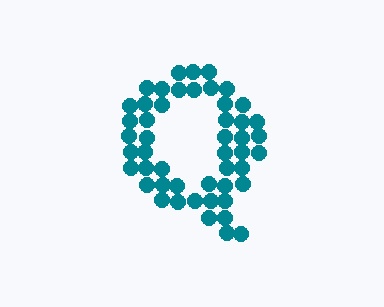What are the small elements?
The small elements are circles.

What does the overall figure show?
The overall figure shows the letter Q.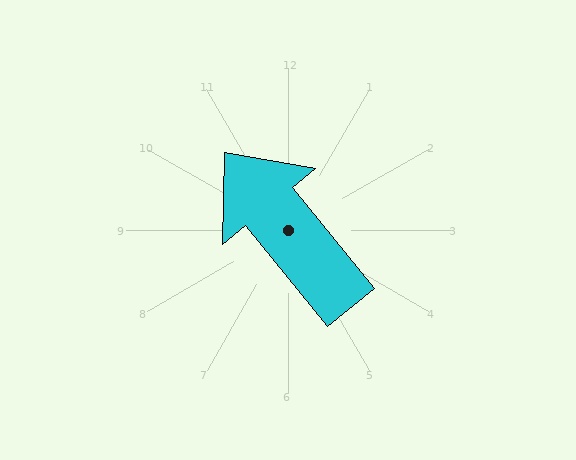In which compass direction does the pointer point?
Northwest.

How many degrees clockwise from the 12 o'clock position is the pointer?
Approximately 321 degrees.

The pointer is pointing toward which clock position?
Roughly 11 o'clock.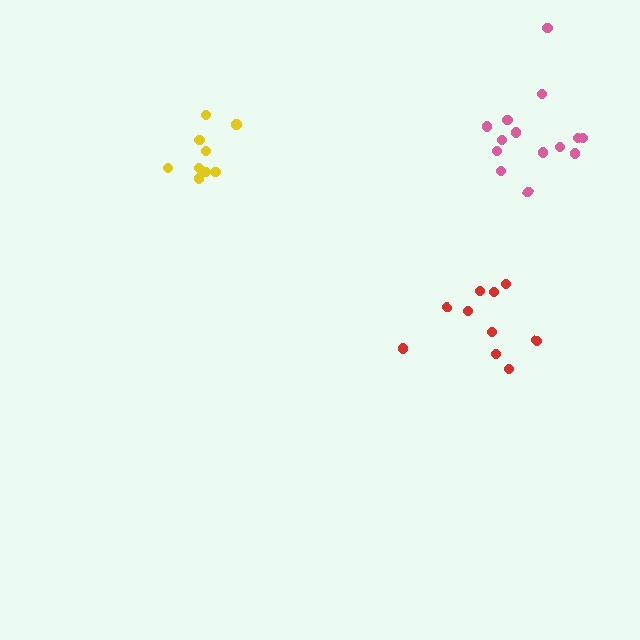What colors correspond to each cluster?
The clusters are colored: yellow, pink, red.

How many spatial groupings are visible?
There are 3 spatial groupings.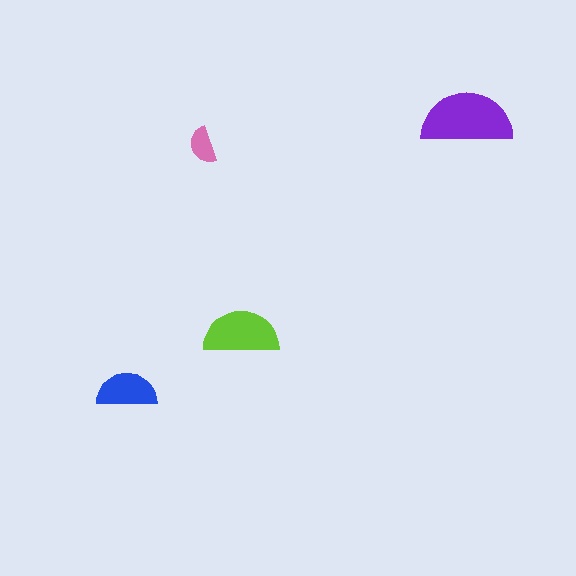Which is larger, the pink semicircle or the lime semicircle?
The lime one.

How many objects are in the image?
There are 4 objects in the image.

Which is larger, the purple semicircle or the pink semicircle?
The purple one.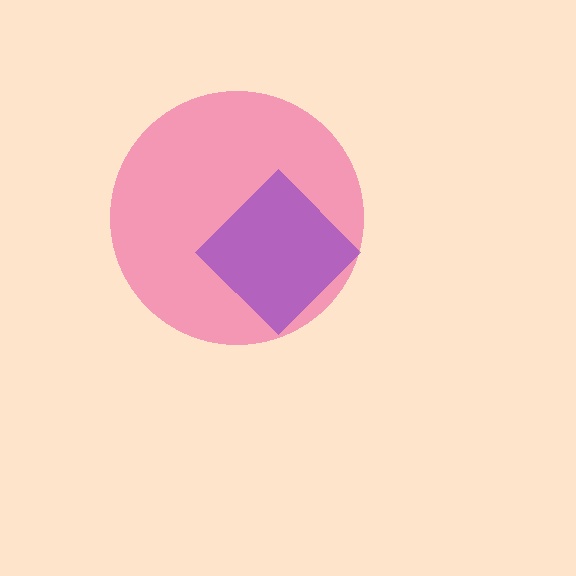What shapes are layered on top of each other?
The layered shapes are: a pink circle, a purple diamond.